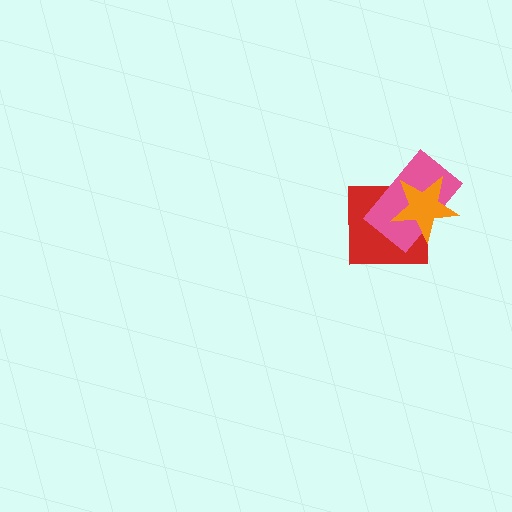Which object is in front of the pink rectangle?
The orange star is in front of the pink rectangle.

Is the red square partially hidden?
Yes, it is partially covered by another shape.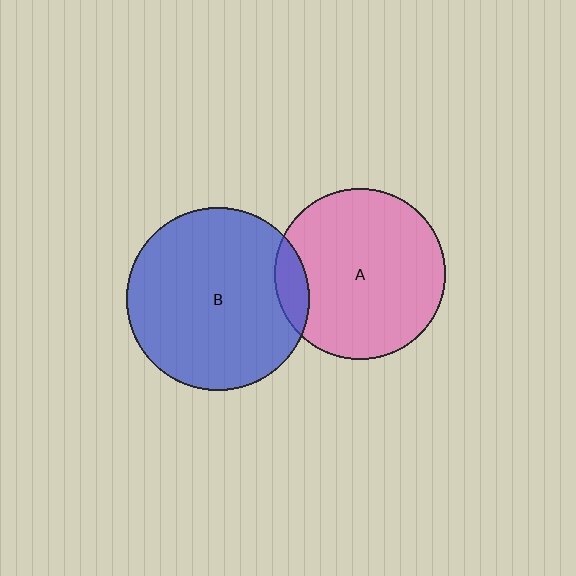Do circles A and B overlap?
Yes.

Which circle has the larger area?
Circle B (blue).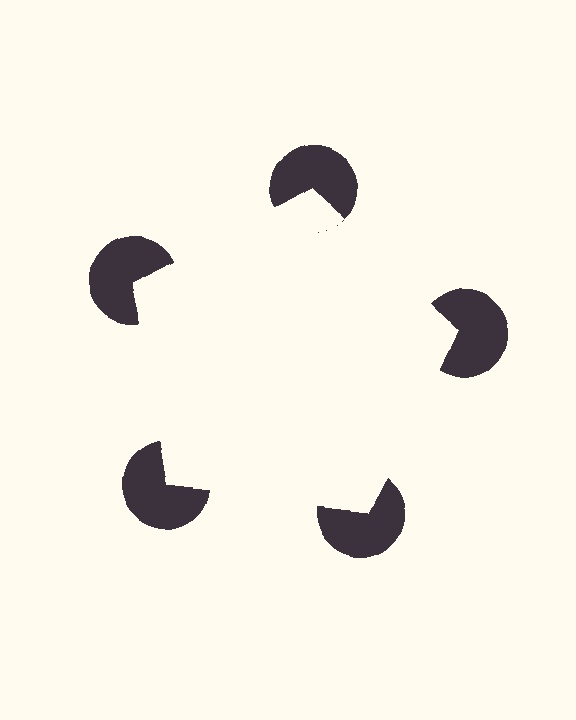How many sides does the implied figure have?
5 sides.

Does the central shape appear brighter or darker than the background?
It typically appears slightly brighter than the background, even though no actual brightness change is drawn.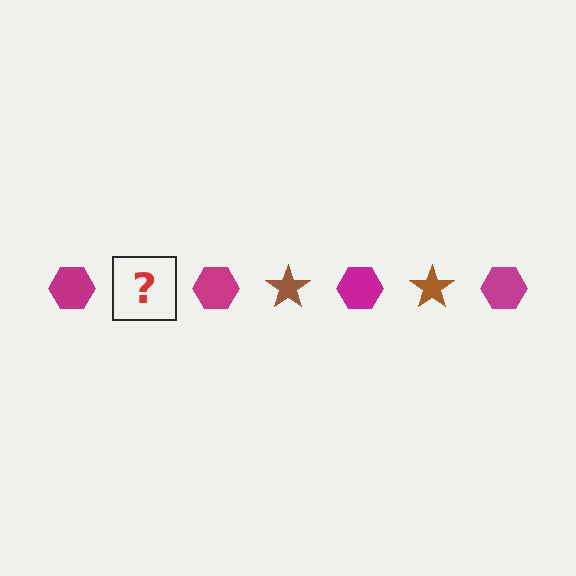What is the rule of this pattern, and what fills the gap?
The rule is that the pattern alternates between magenta hexagon and brown star. The gap should be filled with a brown star.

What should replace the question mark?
The question mark should be replaced with a brown star.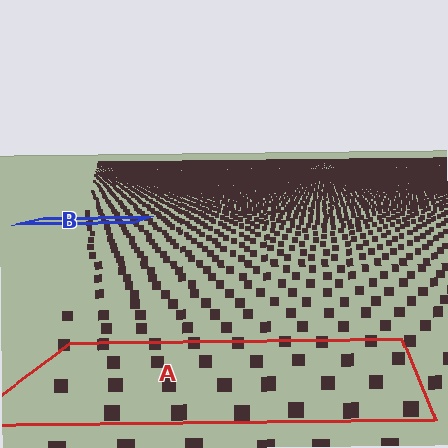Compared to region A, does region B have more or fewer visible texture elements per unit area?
Region B has more texture elements per unit area — they are packed more densely because it is farther away.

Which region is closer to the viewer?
Region A is closer. The texture elements there are larger and more spread out.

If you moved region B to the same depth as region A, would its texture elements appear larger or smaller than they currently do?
They would appear larger. At a closer depth, the same texture elements are projected at a bigger on-screen size.